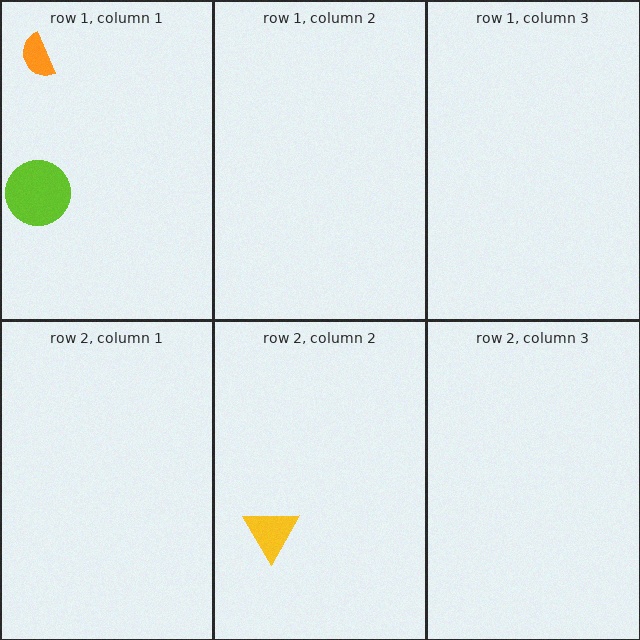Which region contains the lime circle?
The row 1, column 1 region.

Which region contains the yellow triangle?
The row 2, column 2 region.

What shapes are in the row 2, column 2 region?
The yellow triangle.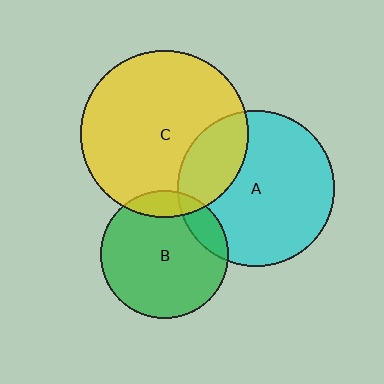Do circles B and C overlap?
Yes.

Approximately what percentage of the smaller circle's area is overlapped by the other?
Approximately 10%.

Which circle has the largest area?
Circle C (yellow).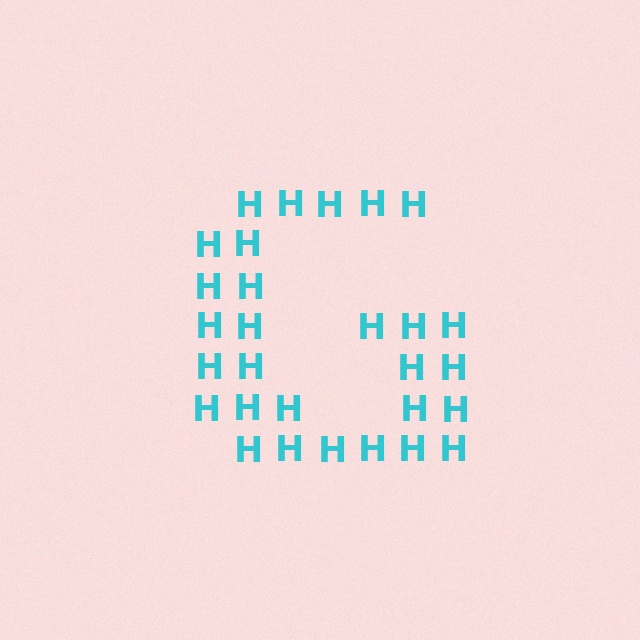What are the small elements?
The small elements are letter H's.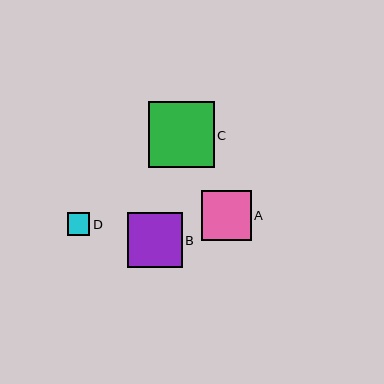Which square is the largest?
Square C is the largest with a size of approximately 65 pixels.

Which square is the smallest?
Square D is the smallest with a size of approximately 23 pixels.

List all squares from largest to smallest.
From largest to smallest: C, B, A, D.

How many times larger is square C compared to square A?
Square C is approximately 1.3 times the size of square A.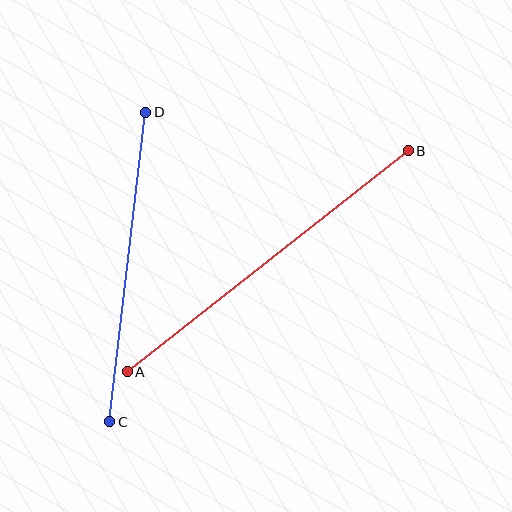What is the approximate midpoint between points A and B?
The midpoint is at approximately (268, 261) pixels.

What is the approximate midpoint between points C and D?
The midpoint is at approximately (128, 267) pixels.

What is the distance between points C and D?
The distance is approximately 311 pixels.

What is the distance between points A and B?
The distance is approximately 357 pixels.